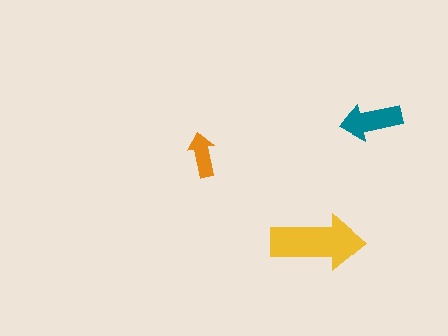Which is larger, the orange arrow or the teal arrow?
The teal one.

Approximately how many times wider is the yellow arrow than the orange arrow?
About 2 times wider.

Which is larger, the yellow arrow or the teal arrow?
The yellow one.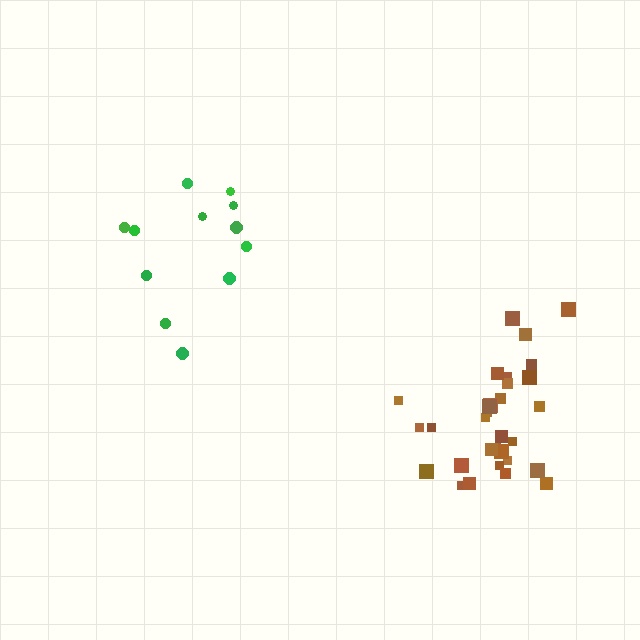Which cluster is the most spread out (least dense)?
Green.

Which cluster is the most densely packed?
Brown.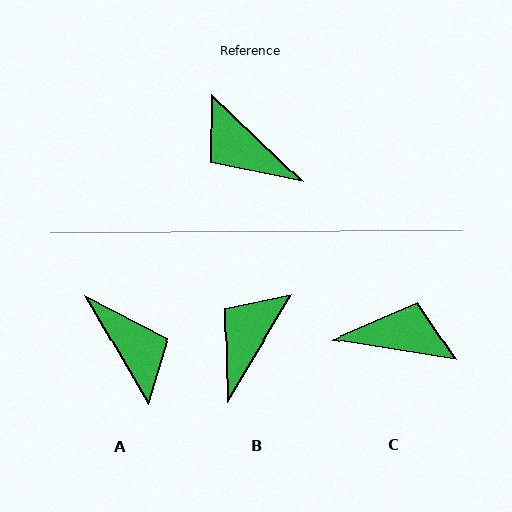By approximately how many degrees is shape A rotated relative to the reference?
Approximately 164 degrees counter-clockwise.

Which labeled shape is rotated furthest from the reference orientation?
A, about 164 degrees away.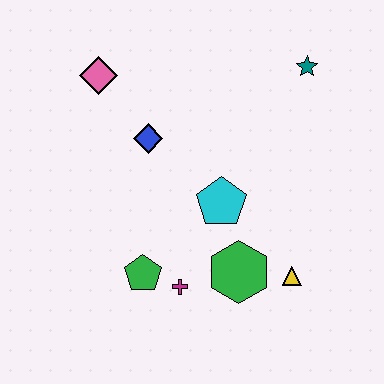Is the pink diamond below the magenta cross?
No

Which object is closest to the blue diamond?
The pink diamond is closest to the blue diamond.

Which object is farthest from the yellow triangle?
The pink diamond is farthest from the yellow triangle.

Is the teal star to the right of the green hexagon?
Yes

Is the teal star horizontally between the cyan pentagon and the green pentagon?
No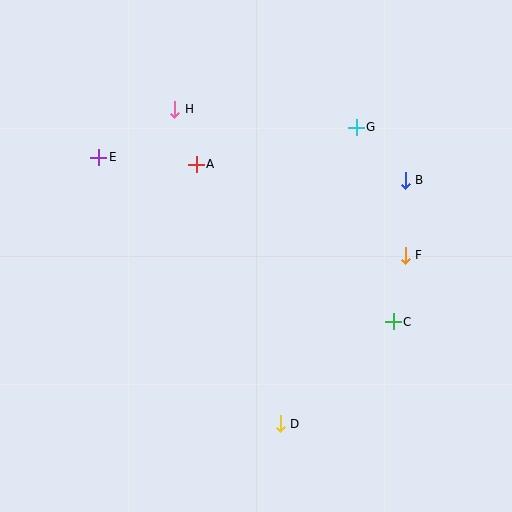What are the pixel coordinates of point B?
Point B is at (405, 180).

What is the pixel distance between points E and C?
The distance between E and C is 337 pixels.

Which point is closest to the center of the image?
Point A at (196, 164) is closest to the center.